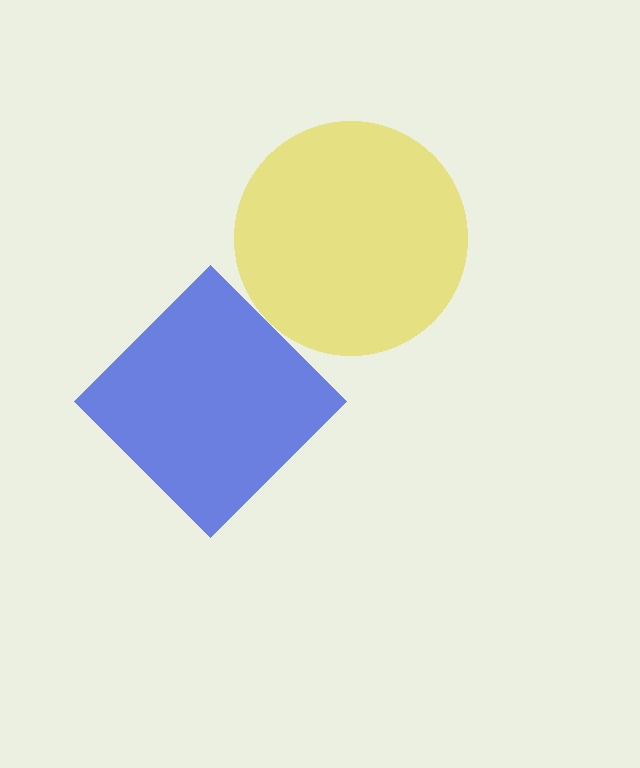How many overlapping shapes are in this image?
There are 2 overlapping shapes in the image.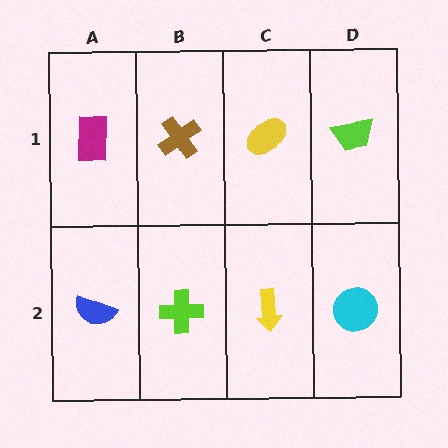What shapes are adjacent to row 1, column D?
A cyan circle (row 2, column D), a yellow ellipse (row 1, column C).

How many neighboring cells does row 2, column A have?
2.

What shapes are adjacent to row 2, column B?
A brown cross (row 1, column B), a blue semicircle (row 2, column A), a yellow arrow (row 2, column C).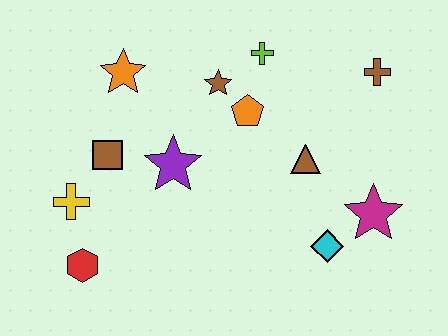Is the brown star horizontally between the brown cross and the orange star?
Yes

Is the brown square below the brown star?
Yes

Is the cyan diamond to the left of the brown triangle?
No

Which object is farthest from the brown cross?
The red hexagon is farthest from the brown cross.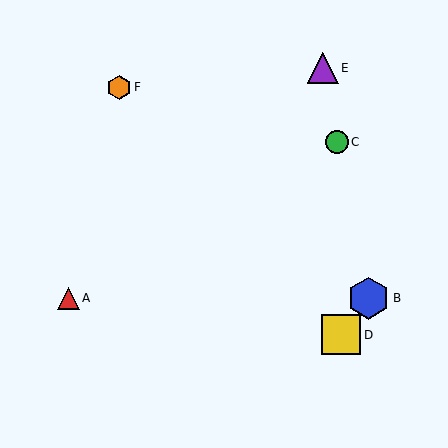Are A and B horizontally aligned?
Yes, both are at y≈298.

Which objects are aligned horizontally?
Objects A, B are aligned horizontally.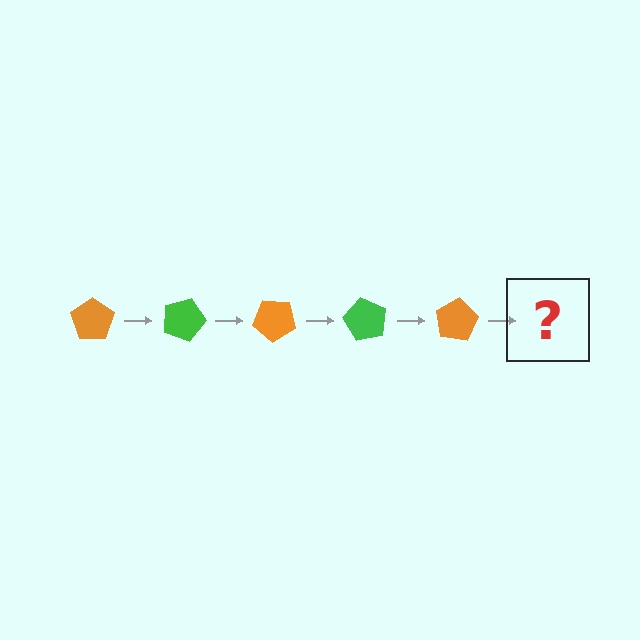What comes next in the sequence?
The next element should be a green pentagon, rotated 100 degrees from the start.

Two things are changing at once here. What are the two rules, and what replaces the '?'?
The two rules are that it rotates 20 degrees each step and the color cycles through orange and green. The '?' should be a green pentagon, rotated 100 degrees from the start.